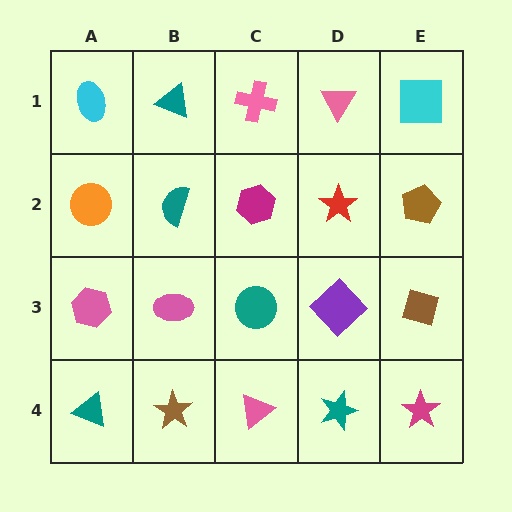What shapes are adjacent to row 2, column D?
A pink triangle (row 1, column D), a purple diamond (row 3, column D), a magenta hexagon (row 2, column C), a brown pentagon (row 2, column E).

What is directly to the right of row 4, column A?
A brown star.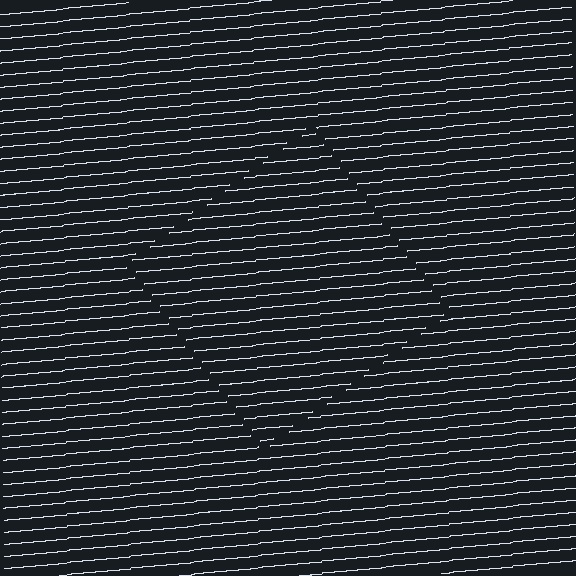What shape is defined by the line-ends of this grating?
An illusory square. The interior of the shape contains the same grating, shifted by half a period — the contour is defined by the phase discontinuity where line-ends from the inner and outer gratings abut.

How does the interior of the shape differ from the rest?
The interior of the shape contains the same grating, shifted by half a period — the contour is defined by the phase discontinuity where line-ends from the inner and outer gratings abut.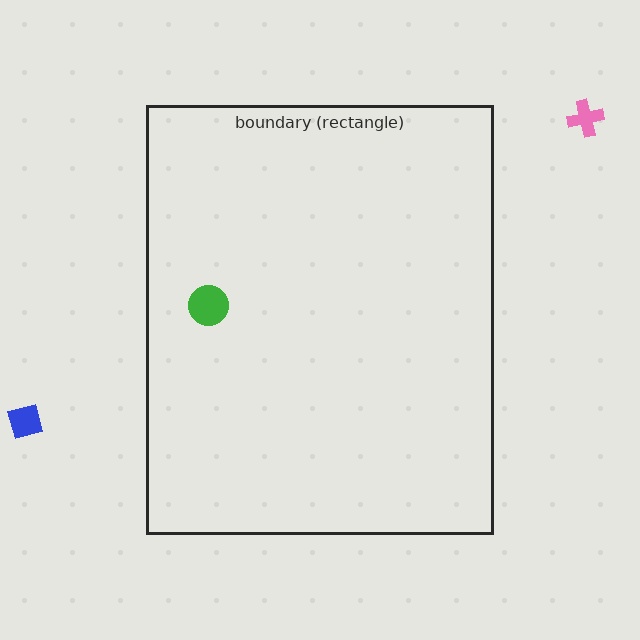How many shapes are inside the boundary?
1 inside, 2 outside.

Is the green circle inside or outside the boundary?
Inside.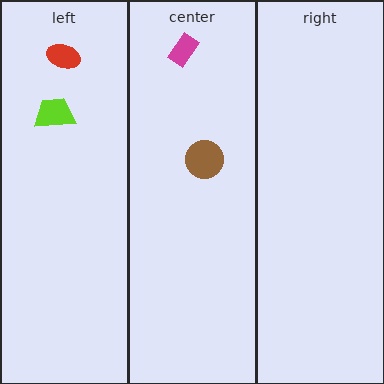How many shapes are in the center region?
2.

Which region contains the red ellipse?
The left region.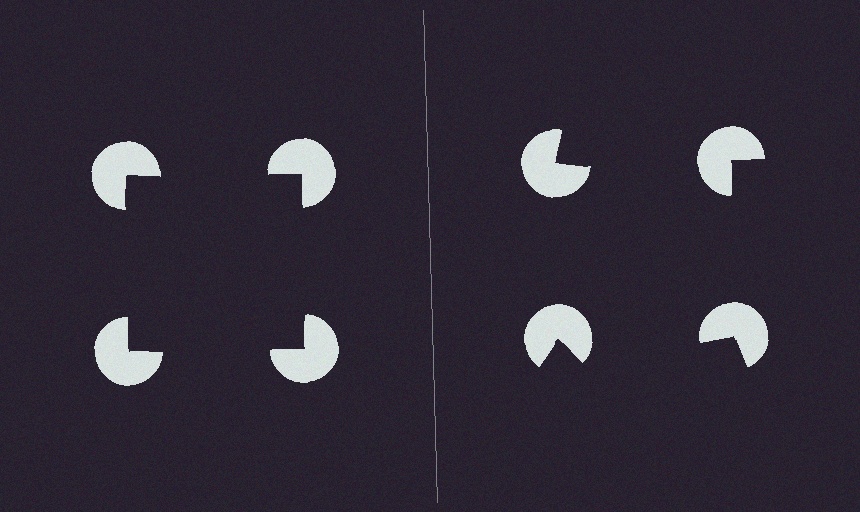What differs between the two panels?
The pac-man discs are positioned identically on both sides; only the wedge orientations differ. On the left they align to a square; on the right they are misaligned.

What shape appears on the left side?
An illusory square.